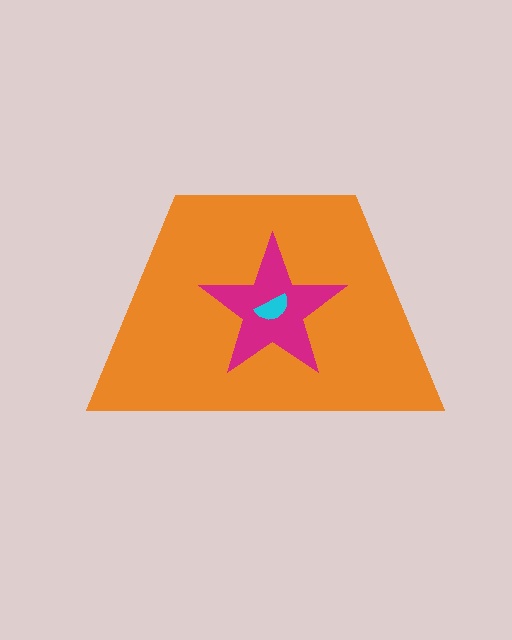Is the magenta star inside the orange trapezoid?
Yes.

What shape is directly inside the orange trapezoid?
The magenta star.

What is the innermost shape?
The cyan semicircle.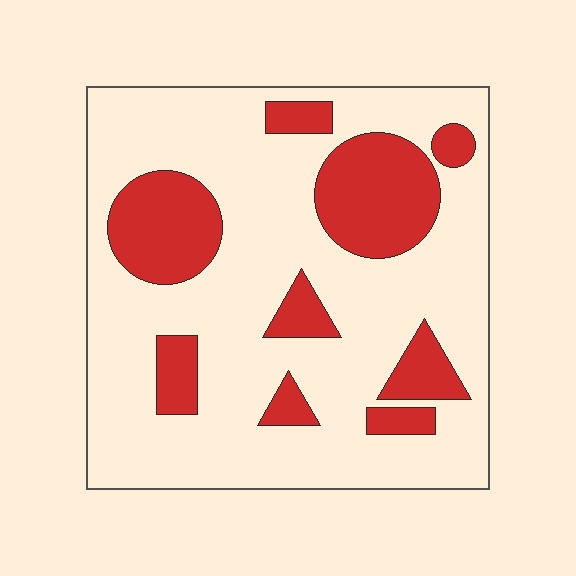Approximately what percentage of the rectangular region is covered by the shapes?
Approximately 25%.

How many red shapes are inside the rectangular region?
9.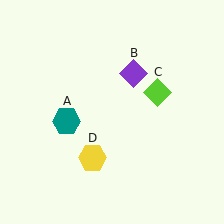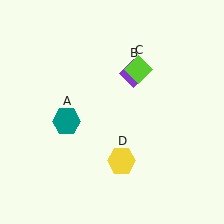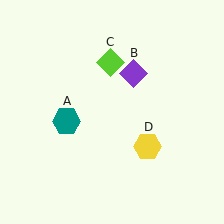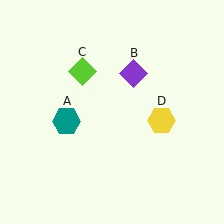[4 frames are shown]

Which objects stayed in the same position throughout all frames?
Teal hexagon (object A) and purple diamond (object B) remained stationary.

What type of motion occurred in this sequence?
The lime diamond (object C), yellow hexagon (object D) rotated counterclockwise around the center of the scene.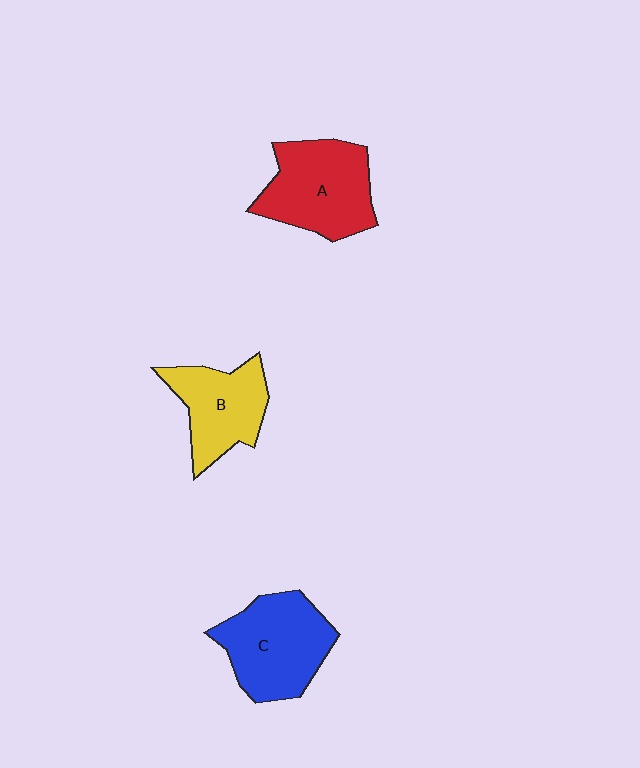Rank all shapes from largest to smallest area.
From largest to smallest: C (blue), A (red), B (yellow).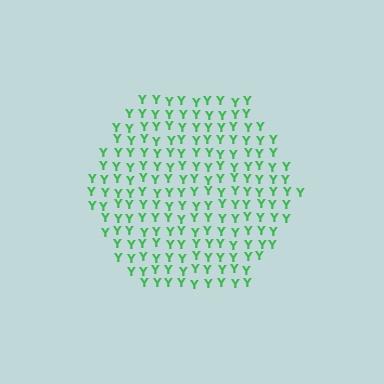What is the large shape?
The large shape is a hexagon.